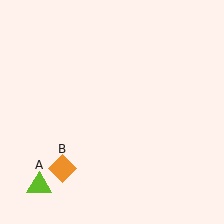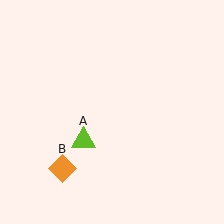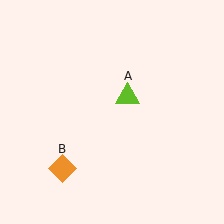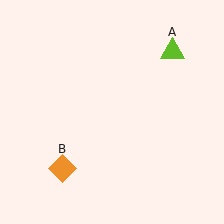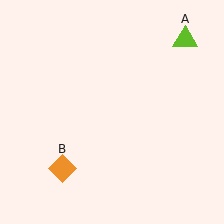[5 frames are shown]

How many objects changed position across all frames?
1 object changed position: lime triangle (object A).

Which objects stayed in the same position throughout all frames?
Orange diamond (object B) remained stationary.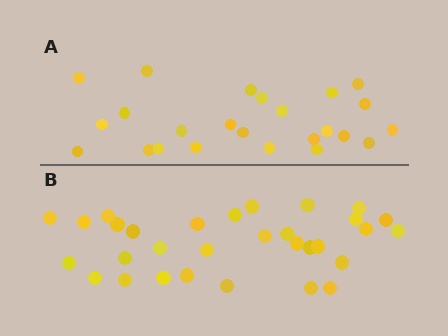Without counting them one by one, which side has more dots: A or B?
Region B (the bottom region) has more dots.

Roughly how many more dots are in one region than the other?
Region B has roughly 8 or so more dots than region A.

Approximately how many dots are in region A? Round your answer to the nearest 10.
About 20 dots. (The exact count is 24, which rounds to 20.)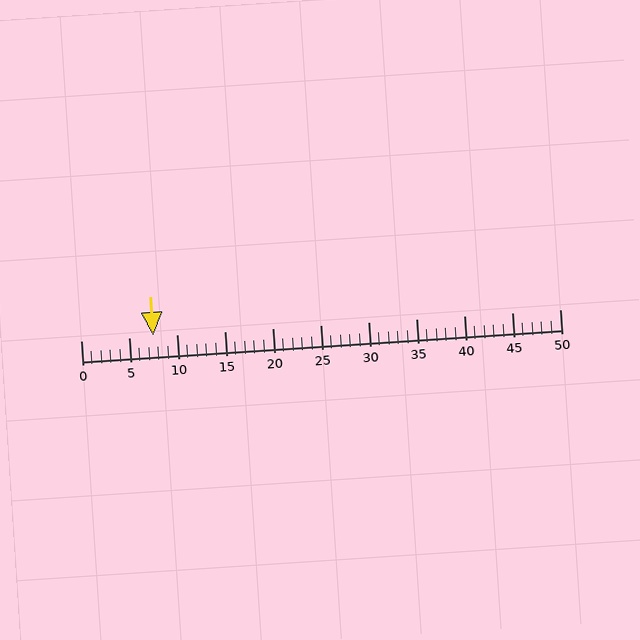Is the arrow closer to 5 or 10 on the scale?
The arrow is closer to 10.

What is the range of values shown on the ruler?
The ruler shows values from 0 to 50.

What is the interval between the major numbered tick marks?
The major tick marks are spaced 5 units apart.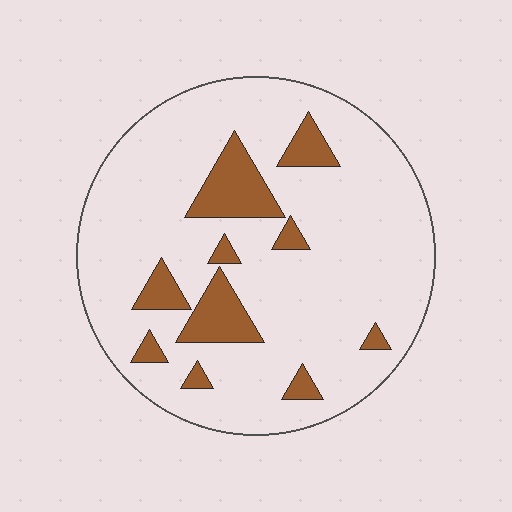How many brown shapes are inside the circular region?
10.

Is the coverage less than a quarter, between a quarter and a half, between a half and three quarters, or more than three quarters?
Less than a quarter.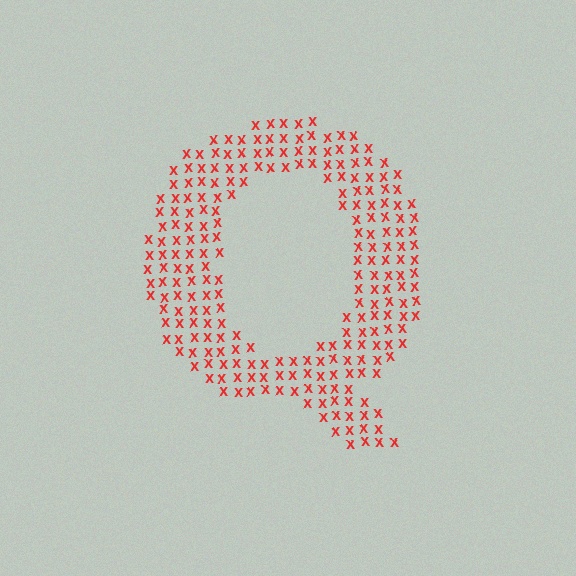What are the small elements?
The small elements are letter X's.